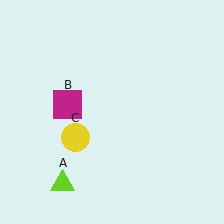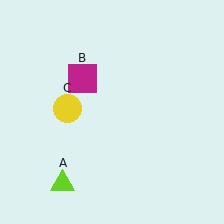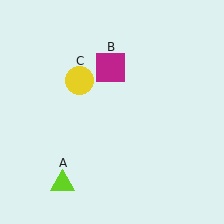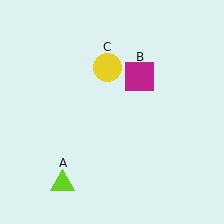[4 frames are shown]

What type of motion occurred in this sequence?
The magenta square (object B), yellow circle (object C) rotated clockwise around the center of the scene.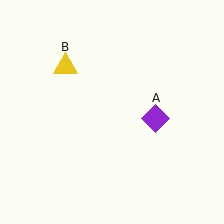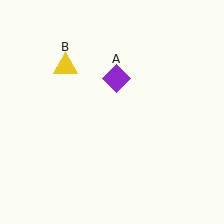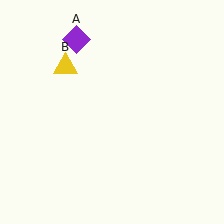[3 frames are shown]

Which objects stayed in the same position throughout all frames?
Yellow triangle (object B) remained stationary.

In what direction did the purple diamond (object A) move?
The purple diamond (object A) moved up and to the left.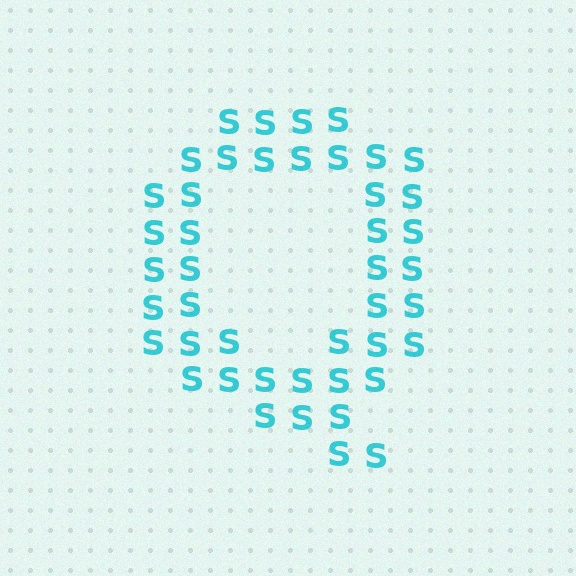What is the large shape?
The large shape is the letter Q.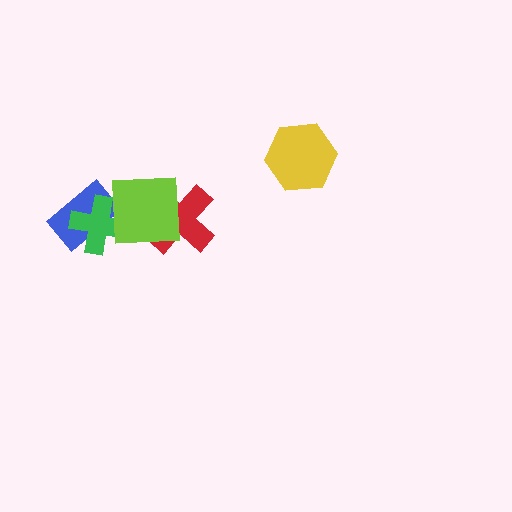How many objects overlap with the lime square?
2 objects overlap with the lime square.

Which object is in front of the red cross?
The lime square is in front of the red cross.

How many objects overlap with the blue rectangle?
1 object overlaps with the blue rectangle.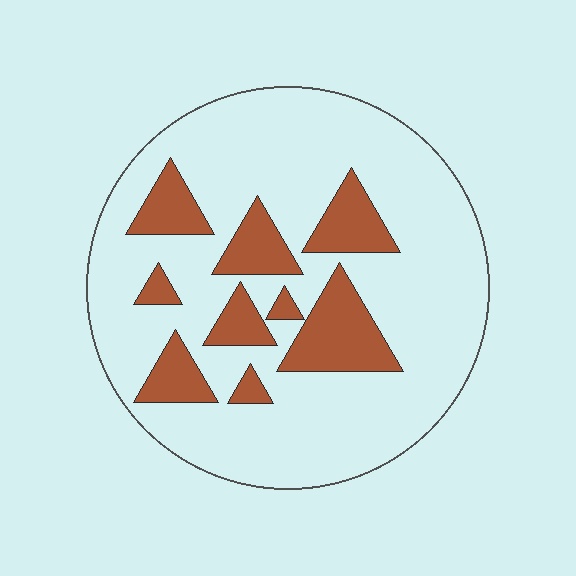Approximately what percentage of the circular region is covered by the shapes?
Approximately 20%.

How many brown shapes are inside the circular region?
9.